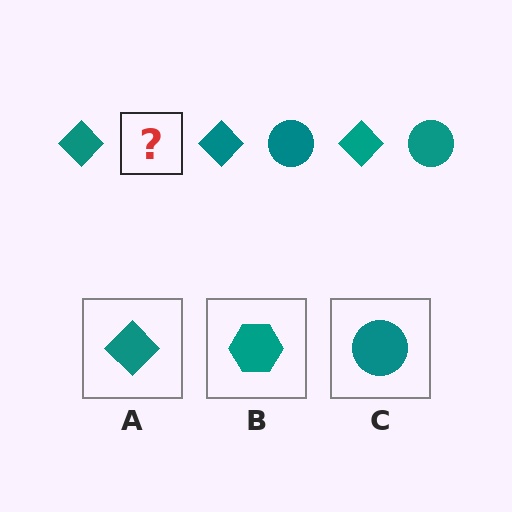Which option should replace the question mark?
Option C.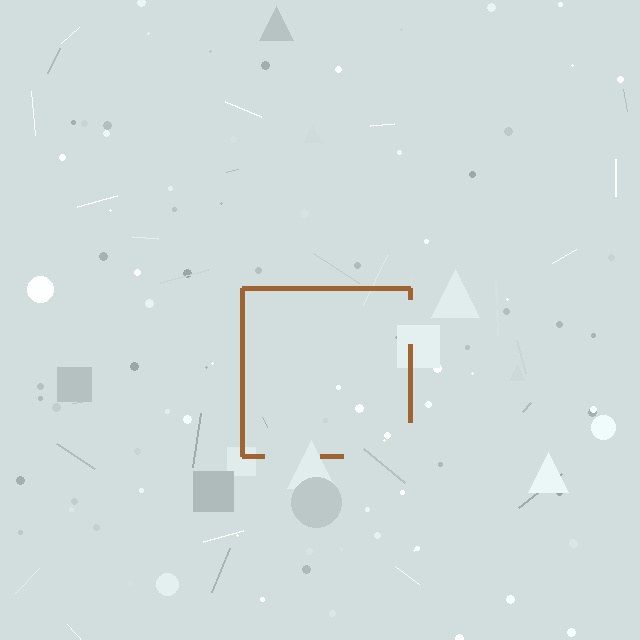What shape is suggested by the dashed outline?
The dashed outline suggests a square.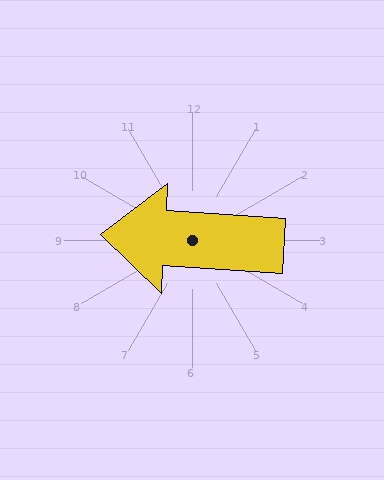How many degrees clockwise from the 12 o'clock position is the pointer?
Approximately 273 degrees.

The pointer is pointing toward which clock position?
Roughly 9 o'clock.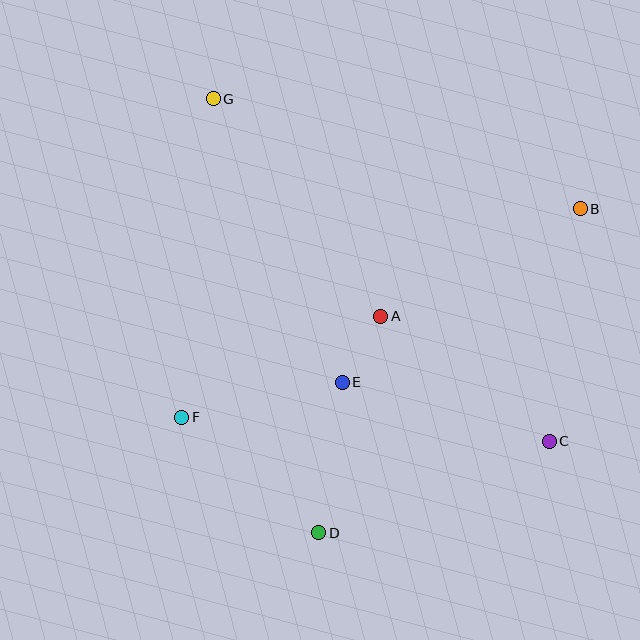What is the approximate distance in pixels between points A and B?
The distance between A and B is approximately 227 pixels.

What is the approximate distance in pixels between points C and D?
The distance between C and D is approximately 248 pixels.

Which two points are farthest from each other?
Points C and G are farthest from each other.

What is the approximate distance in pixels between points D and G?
The distance between D and G is approximately 446 pixels.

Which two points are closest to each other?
Points A and E are closest to each other.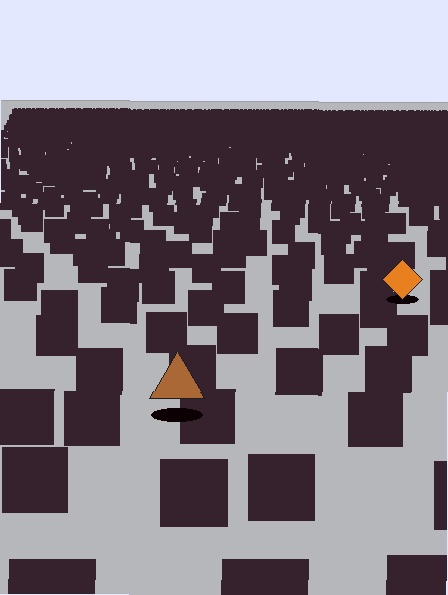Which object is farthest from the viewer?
The orange diamond is farthest from the viewer. It appears smaller and the ground texture around it is denser.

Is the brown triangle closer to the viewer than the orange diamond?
Yes. The brown triangle is closer — you can tell from the texture gradient: the ground texture is coarser near it.